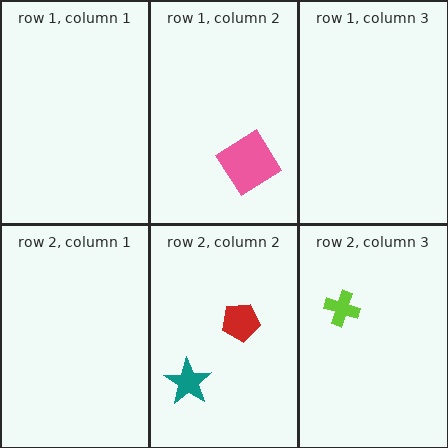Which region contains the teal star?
The row 2, column 2 region.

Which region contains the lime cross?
The row 2, column 3 region.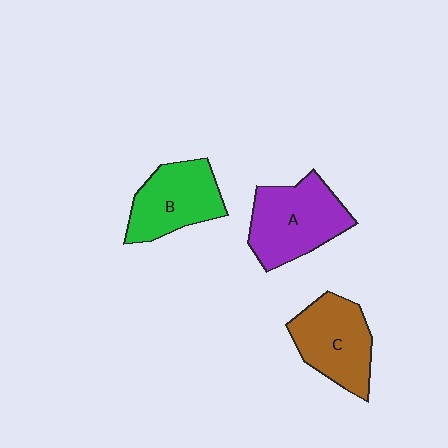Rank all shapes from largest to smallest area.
From largest to smallest: A (purple), C (brown), B (green).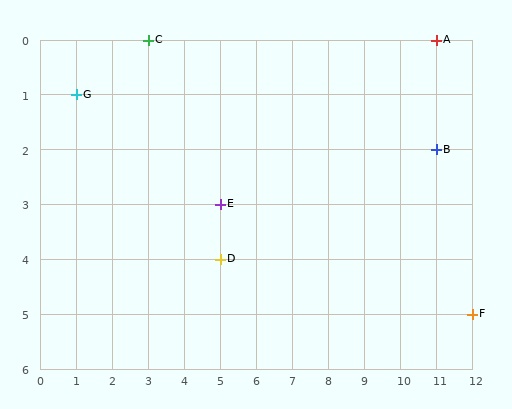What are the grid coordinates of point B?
Point B is at grid coordinates (11, 2).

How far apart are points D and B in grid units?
Points D and B are 6 columns and 2 rows apart (about 6.3 grid units diagonally).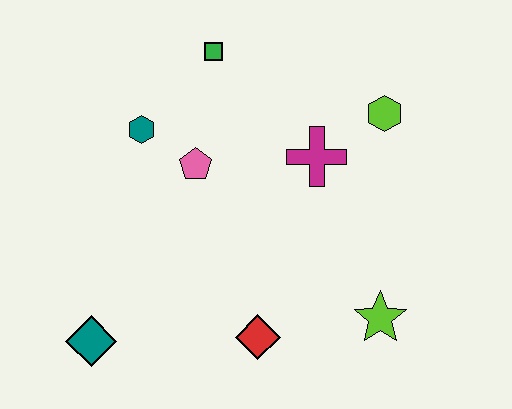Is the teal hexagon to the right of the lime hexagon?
No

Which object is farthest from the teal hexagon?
The lime star is farthest from the teal hexagon.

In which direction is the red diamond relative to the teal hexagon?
The red diamond is below the teal hexagon.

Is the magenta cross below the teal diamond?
No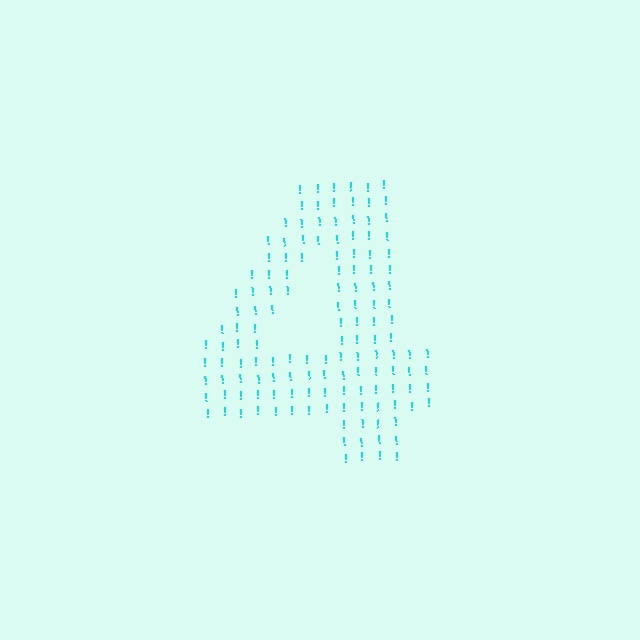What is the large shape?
The large shape is the digit 4.